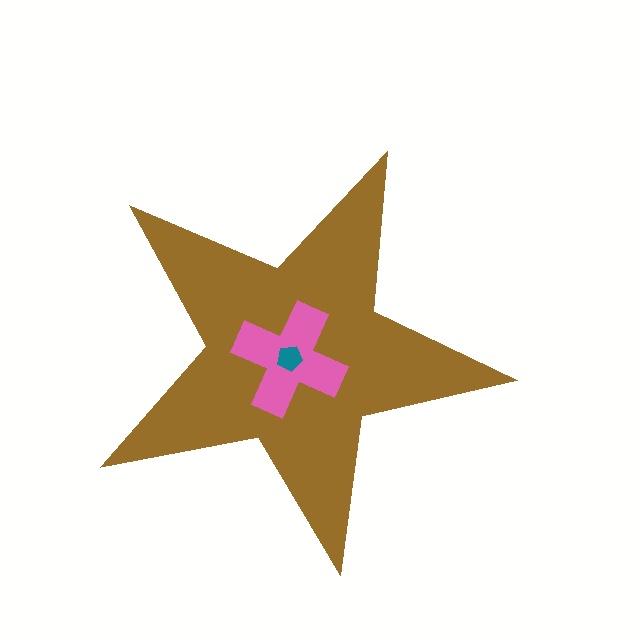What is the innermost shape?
The teal pentagon.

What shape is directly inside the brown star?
The pink cross.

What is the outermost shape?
The brown star.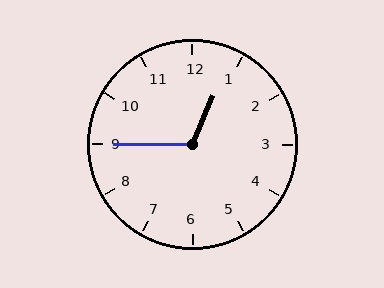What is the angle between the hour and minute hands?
Approximately 112 degrees.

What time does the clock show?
12:45.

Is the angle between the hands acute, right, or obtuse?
It is obtuse.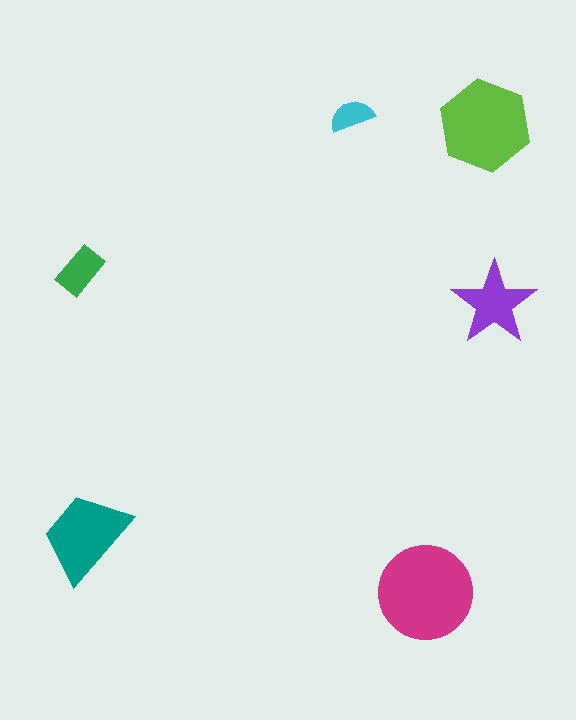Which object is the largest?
The magenta circle.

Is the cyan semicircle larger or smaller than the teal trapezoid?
Smaller.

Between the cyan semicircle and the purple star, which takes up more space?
The purple star.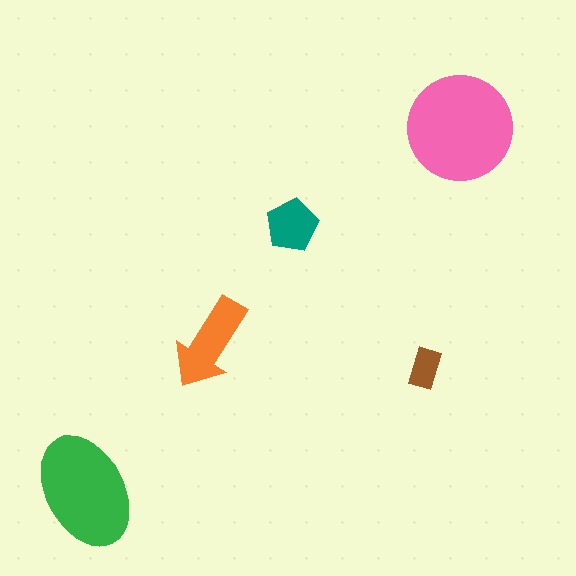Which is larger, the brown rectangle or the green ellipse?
The green ellipse.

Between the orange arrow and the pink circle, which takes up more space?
The pink circle.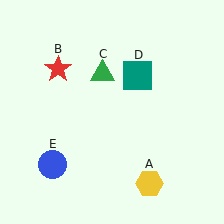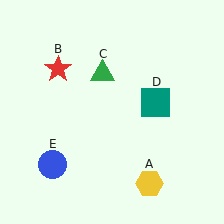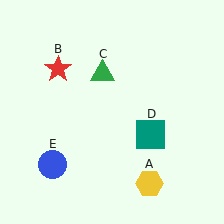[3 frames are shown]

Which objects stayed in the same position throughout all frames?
Yellow hexagon (object A) and red star (object B) and green triangle (object C) and blue circle (object E) remained stationary.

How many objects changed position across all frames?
1 object changed position: teal square (object D).